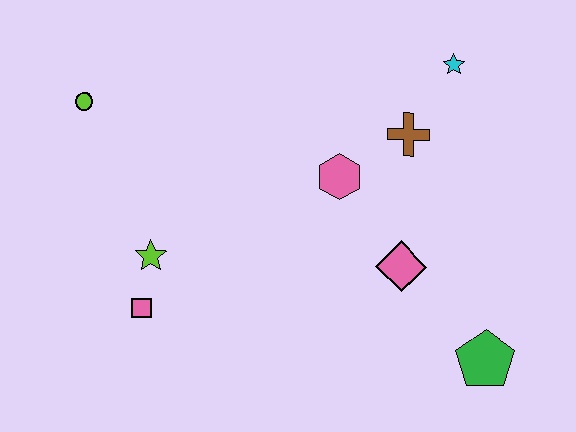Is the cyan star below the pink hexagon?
No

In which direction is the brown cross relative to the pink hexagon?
The brown cross is to the right of the pink hexagon.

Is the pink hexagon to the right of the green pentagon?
No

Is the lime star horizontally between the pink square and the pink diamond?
Yes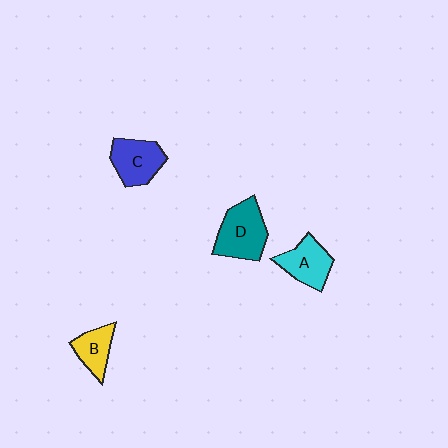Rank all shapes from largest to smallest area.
From largest to smallest: D (teal), C (blue), A (cyan), B (yellow).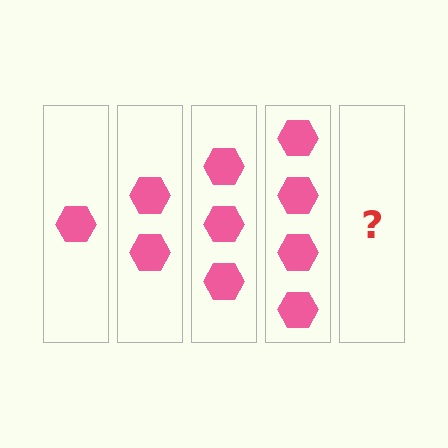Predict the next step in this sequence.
The next step is 5 hexagons.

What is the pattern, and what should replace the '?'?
The pattern is that each step adds one more hexagon. The '?' should be 5 hexagons.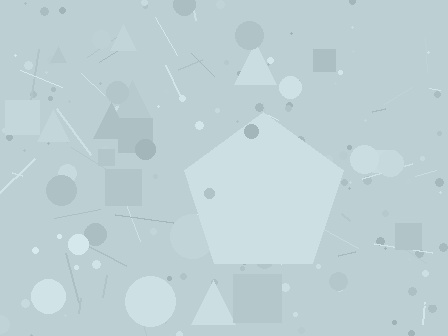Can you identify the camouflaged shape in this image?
The camouflaged shape is a pentagon.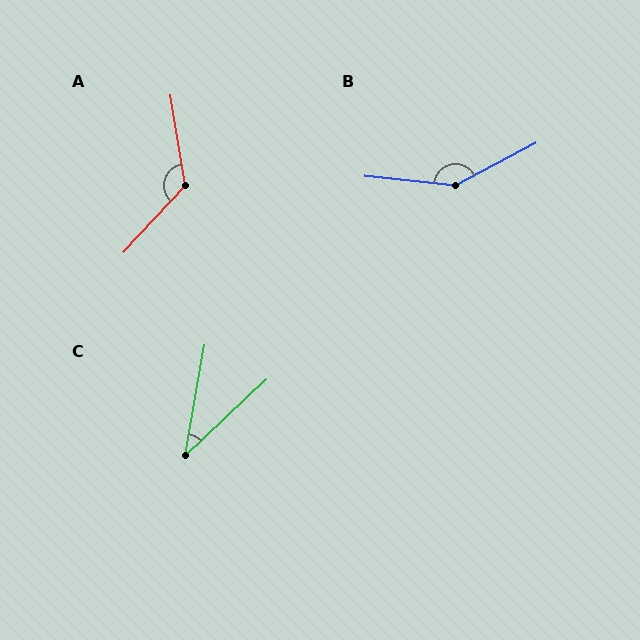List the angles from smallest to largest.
C (37°), A (128°), B (147°).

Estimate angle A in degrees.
Approximately 128 degrees.